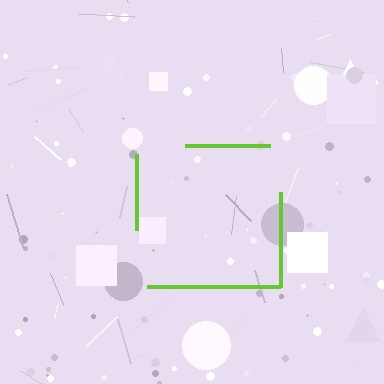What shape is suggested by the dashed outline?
The dashed outline suggests a square.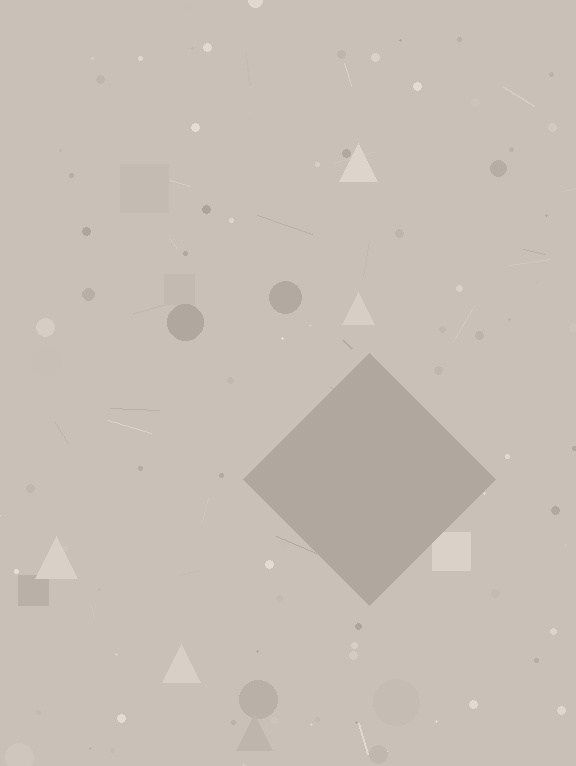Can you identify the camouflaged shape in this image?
The camouflaged shape is a diamond.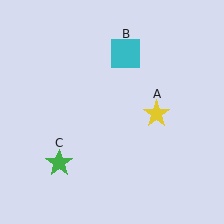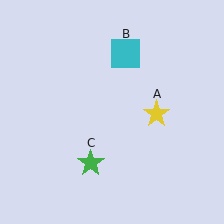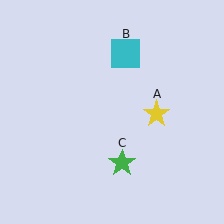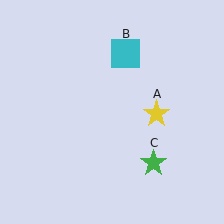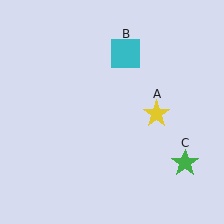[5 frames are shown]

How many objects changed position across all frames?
1 object changed position: green star (object C).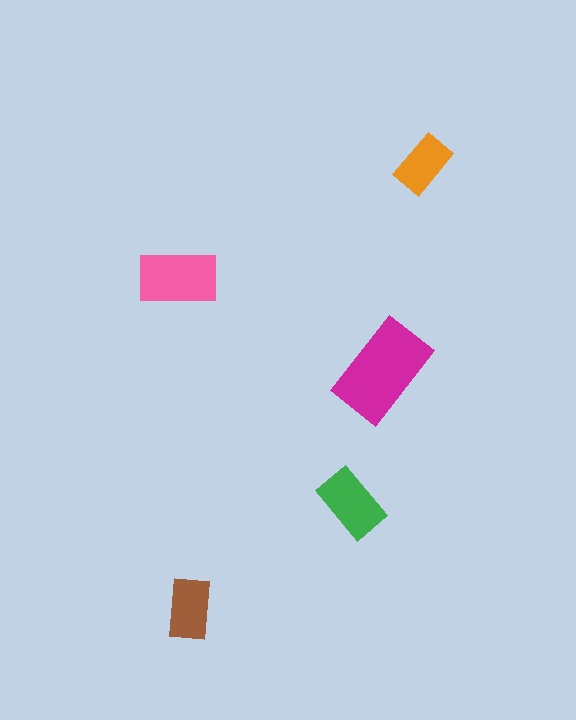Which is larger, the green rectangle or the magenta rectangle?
The magenta one.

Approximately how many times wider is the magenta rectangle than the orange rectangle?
About 1.5 times wider.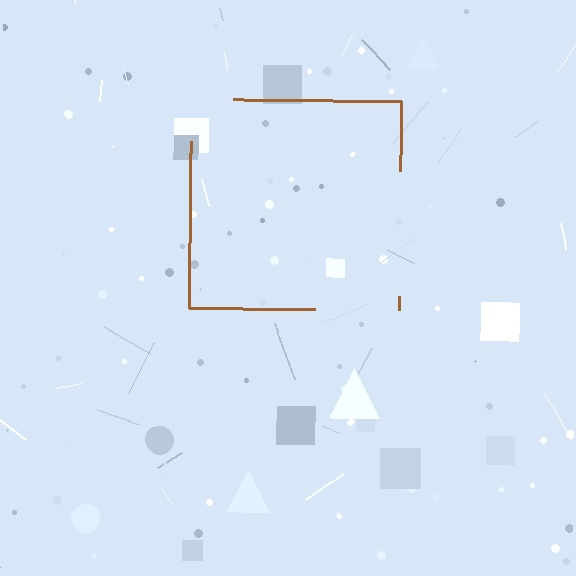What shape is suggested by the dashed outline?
The dashed outline suggests a square.